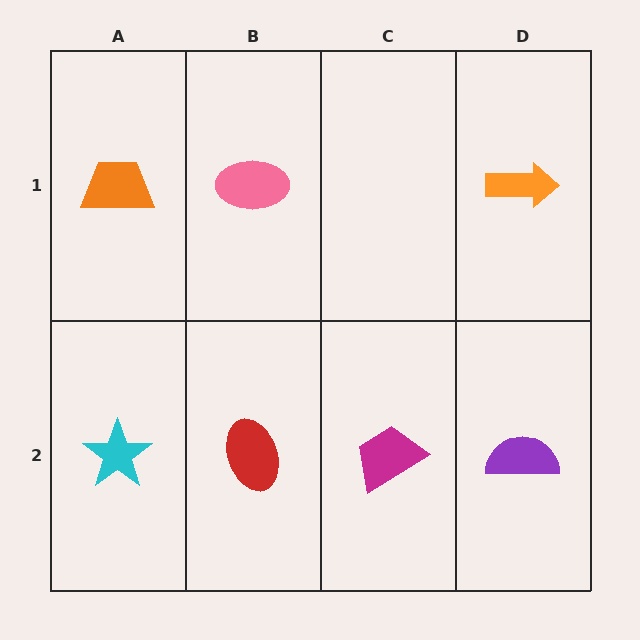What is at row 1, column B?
A pink ellipse.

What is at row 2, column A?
A cyan star.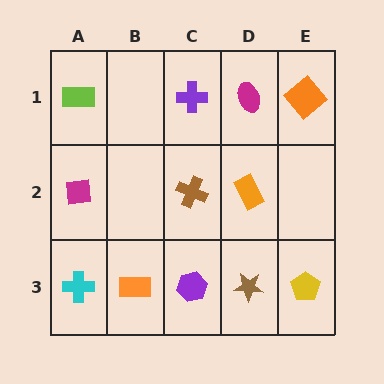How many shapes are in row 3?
5 shapes.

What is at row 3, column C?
A purple hexagon.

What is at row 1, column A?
A lime rectangle.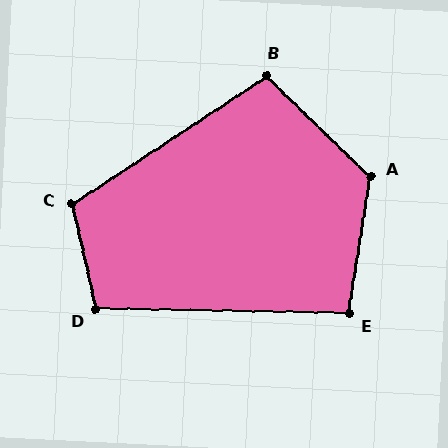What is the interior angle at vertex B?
Approximately 103 degrees (obtuse).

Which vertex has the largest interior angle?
A, at approximately 125 degrees.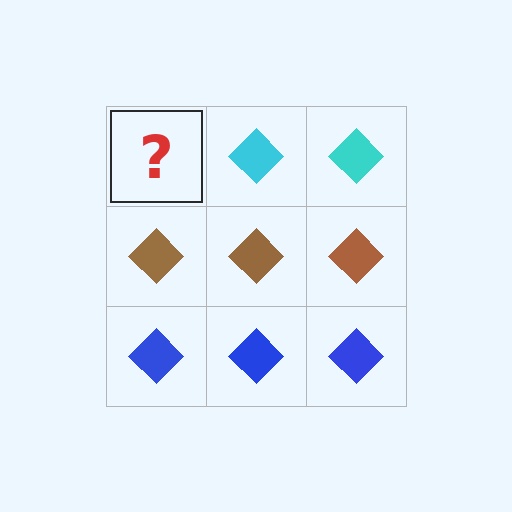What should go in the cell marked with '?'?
The missing cell should contain a cyan diamond.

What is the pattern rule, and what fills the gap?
The rule is that each row has a consistent color. The gap should be filled with a cyan diamond.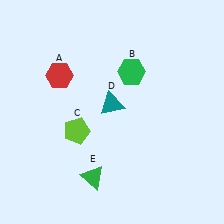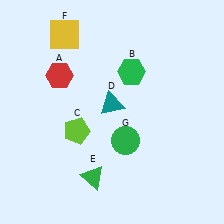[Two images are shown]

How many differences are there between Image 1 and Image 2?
There are 2 differences between the two images.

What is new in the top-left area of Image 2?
A yellow square (F) was added in the top-left area of Image 2.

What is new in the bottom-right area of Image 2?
A green circle (G) was added in the bottom-right area of Image 2.